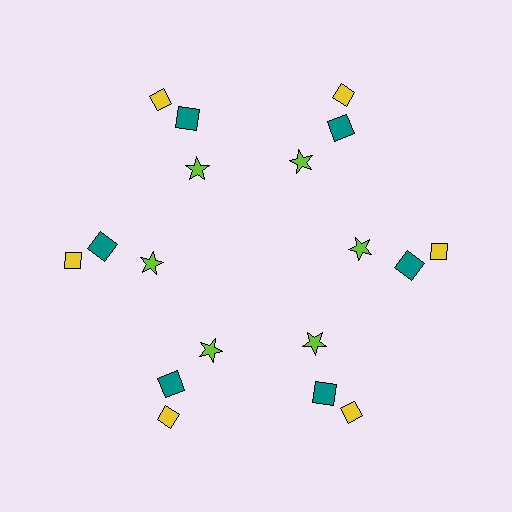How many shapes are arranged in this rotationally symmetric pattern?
There are 18 shapes, arranged in 6 groups of 3.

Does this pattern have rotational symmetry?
Yes, this pattern has 6-fold rotational symmetry. It looks the same after rotating 60 degrees around the center.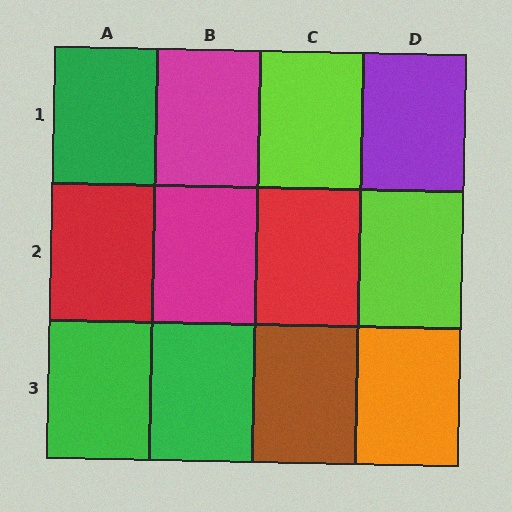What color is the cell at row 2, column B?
Magenta.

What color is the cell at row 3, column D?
Orange.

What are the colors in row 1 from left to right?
Green, magenta, lime, purple.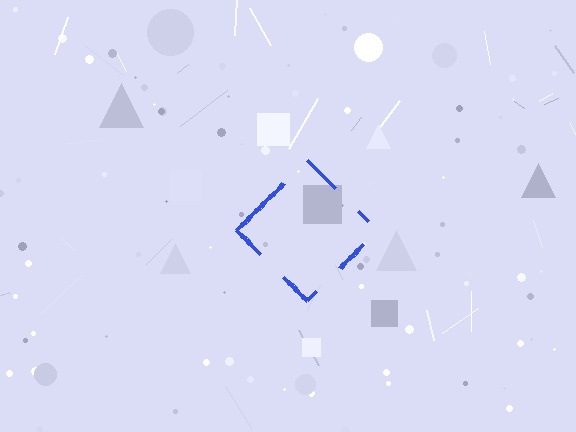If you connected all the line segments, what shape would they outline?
They would outline a diamond.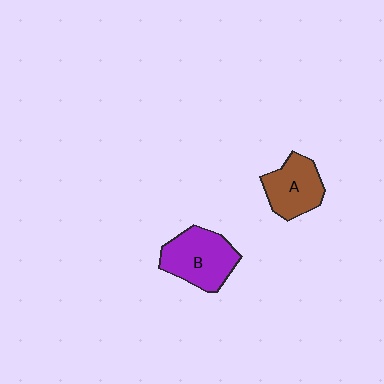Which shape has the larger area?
Shape B (purple).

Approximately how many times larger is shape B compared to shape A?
Approximately 1.3 times.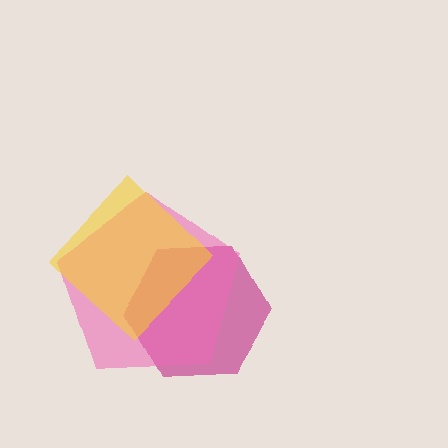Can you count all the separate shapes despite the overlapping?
Yes, there are 3 separate shapes.